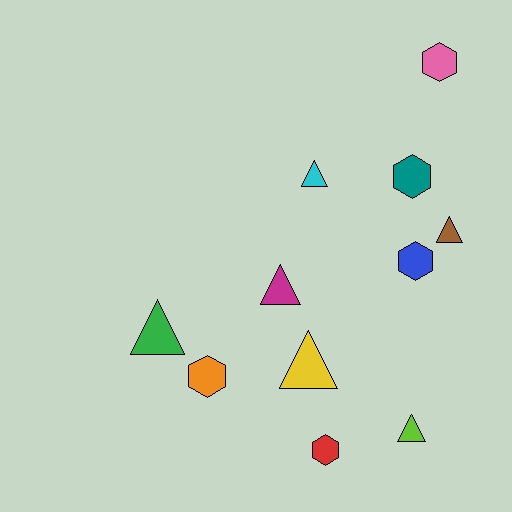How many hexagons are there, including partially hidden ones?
There are 5 hexagons.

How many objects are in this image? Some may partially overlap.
There are 11 objects.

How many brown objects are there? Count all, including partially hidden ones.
There is 1 brown object.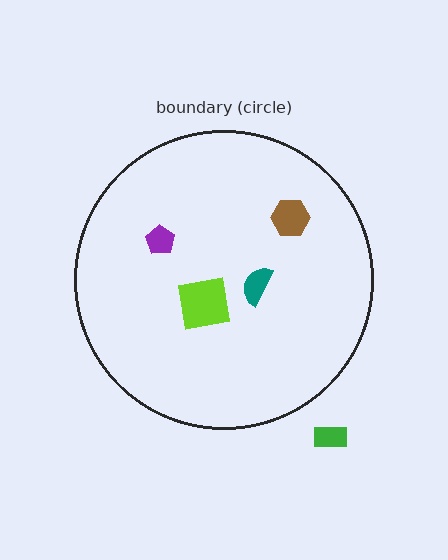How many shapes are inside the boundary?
4 inside, 1 outside.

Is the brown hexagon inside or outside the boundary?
Inside.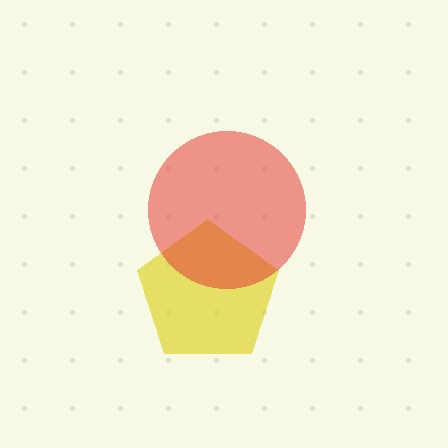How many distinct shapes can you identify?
There are 2 distinct shapes: a yellow pentagon, a red circle.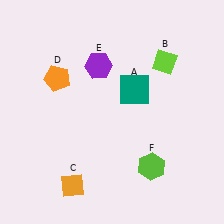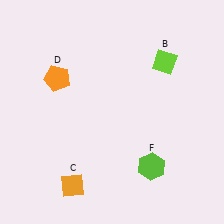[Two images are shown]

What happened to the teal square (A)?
The teal square (A) was removed in Image 2. It was in the top-right area of Image 1.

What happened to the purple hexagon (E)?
The purple hexagon (E) was removed in Image 2. It was in the top-left area of Image 1.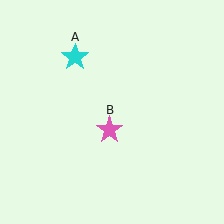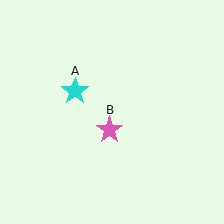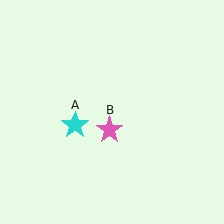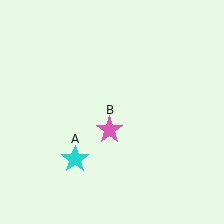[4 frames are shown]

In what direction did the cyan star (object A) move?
The cyan star (object A) moved down.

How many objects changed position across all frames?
1 object changed position: cyan star (object A).